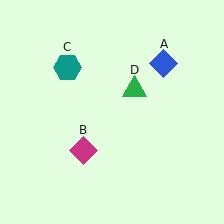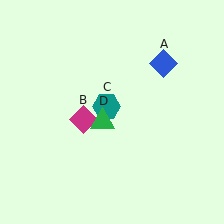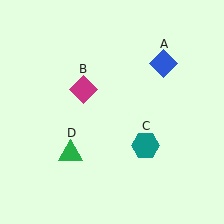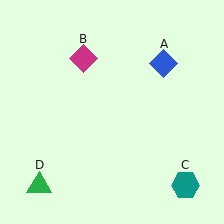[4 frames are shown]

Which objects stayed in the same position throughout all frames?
Blue diamond (object A) remained stationary.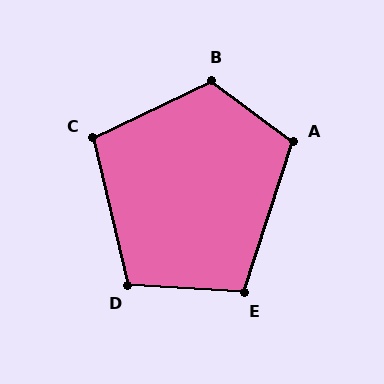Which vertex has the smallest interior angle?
C, at approximately 102 degrees.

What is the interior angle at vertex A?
Approximately 109 degrees (obtuse).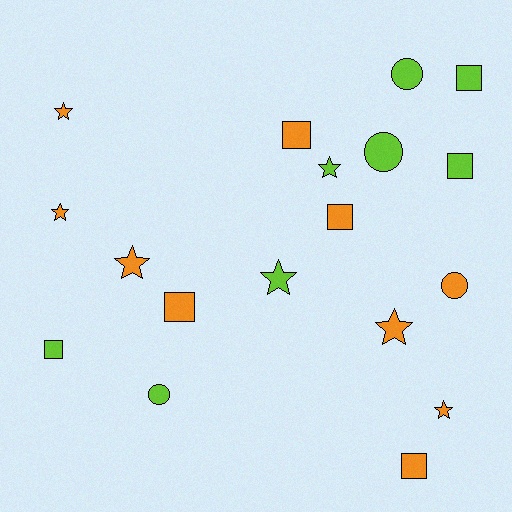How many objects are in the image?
There are 18 objects.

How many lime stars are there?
There are 2 lime stars.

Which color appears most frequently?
Orange, with 10 objects.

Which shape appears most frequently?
Star, with 7 objects.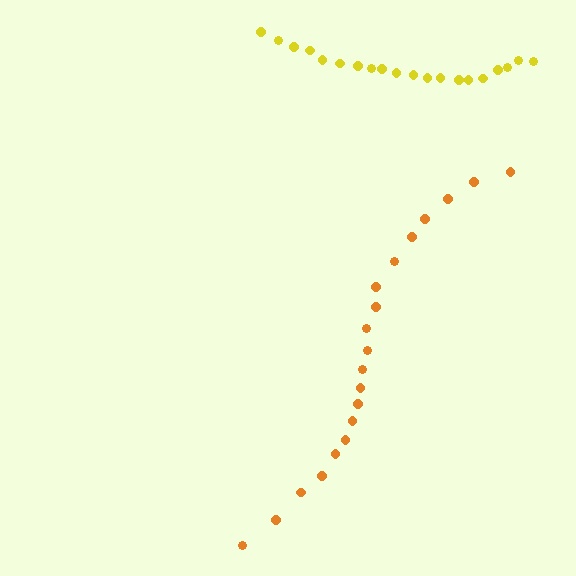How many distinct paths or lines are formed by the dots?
There are 2 distinct paths.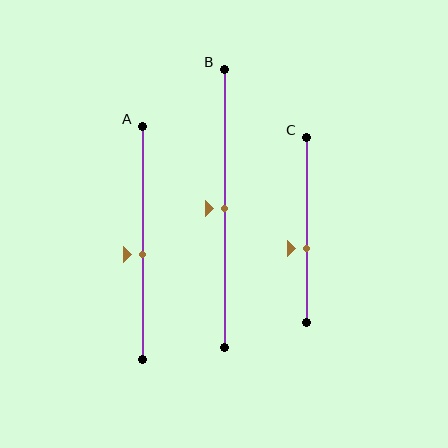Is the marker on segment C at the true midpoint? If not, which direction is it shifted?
No, the marker on segment C is shifted downward by about 10% of the segment length.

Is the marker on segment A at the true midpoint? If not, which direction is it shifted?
No, the marker on segment A is shifted downward by about 5% of the segment length.